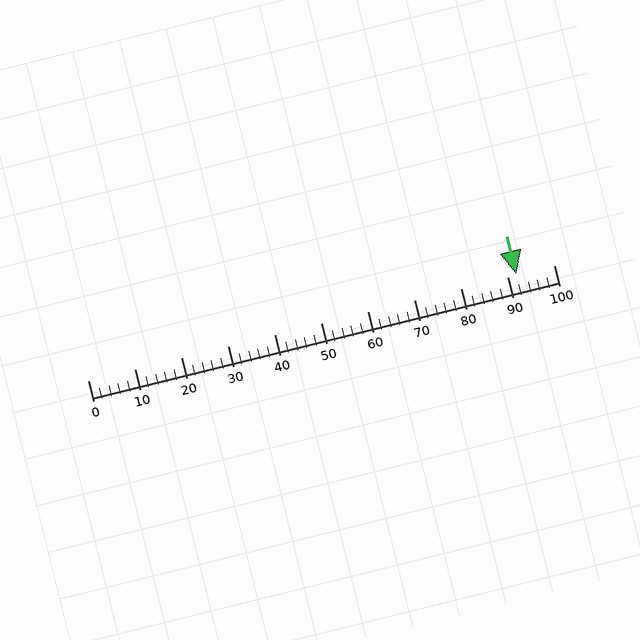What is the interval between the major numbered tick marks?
The major tick marks are spaced 10 units apart.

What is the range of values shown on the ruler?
The ruler shows values from 0 to 100.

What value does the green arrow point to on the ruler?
The green arrow points to approximately 92.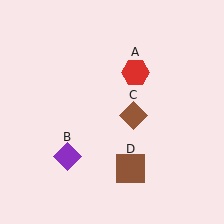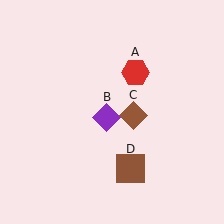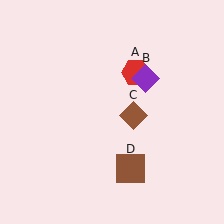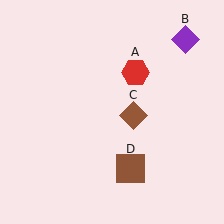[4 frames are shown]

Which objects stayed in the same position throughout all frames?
Red hexagon (object A) and brown diamond (object C) and brown square (object D) remained stationary.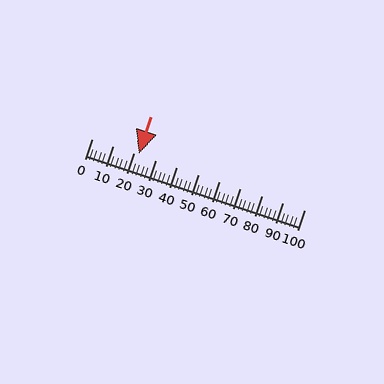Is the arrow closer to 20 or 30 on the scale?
The arrow is closer to 20.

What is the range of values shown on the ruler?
The ruler shows values from 0 to 100.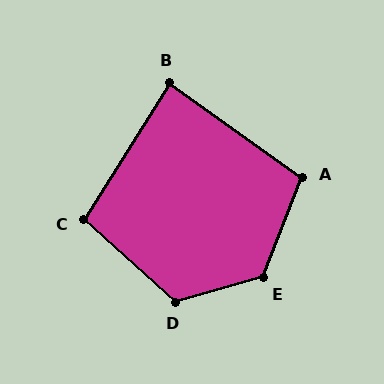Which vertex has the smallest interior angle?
B, at approximately 87 degrees.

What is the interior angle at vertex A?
Approximately 104 degrees (obtuse).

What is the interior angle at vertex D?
Approximately 122 degrees (obtuse).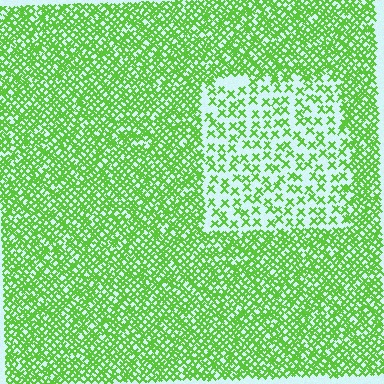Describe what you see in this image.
The image contains small lime elements arranged at two different densities. A rectangle-shaped region is visible where the elements are less densely packed than the surrounding area.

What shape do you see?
I see a rectangle.